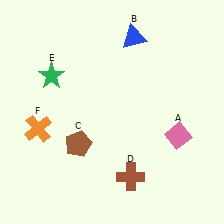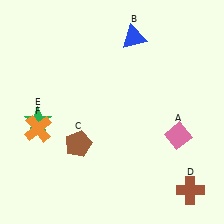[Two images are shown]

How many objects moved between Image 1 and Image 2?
2 objects moved between the two images.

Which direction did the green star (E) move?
The green star (E) moved down.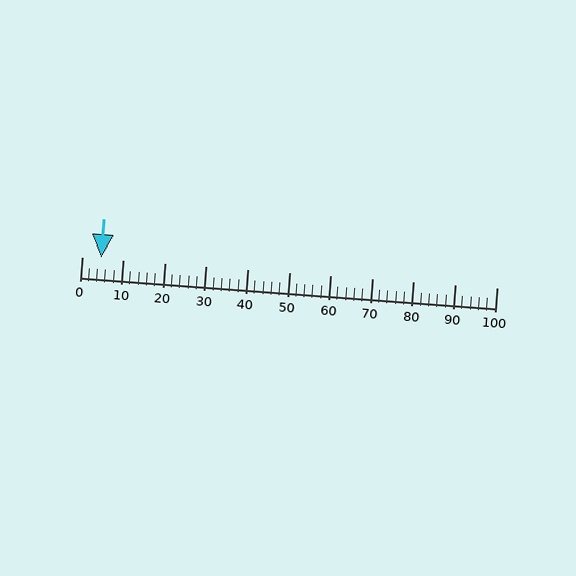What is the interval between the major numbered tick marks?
The major tick marks are spaced 10 units apart.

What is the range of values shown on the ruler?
The ruler shows values from 0 to 100.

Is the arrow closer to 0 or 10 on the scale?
The arrow is closer to 0.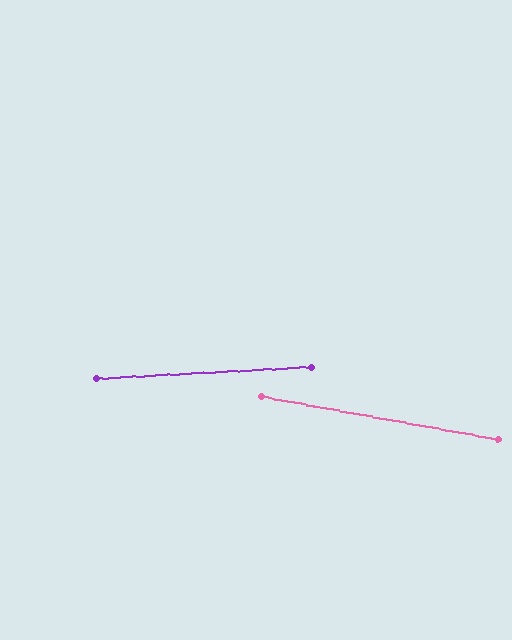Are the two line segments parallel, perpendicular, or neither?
Neither parallel nor perpendicular — they differ by about 14°.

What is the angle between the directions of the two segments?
Approximately 14 degrees.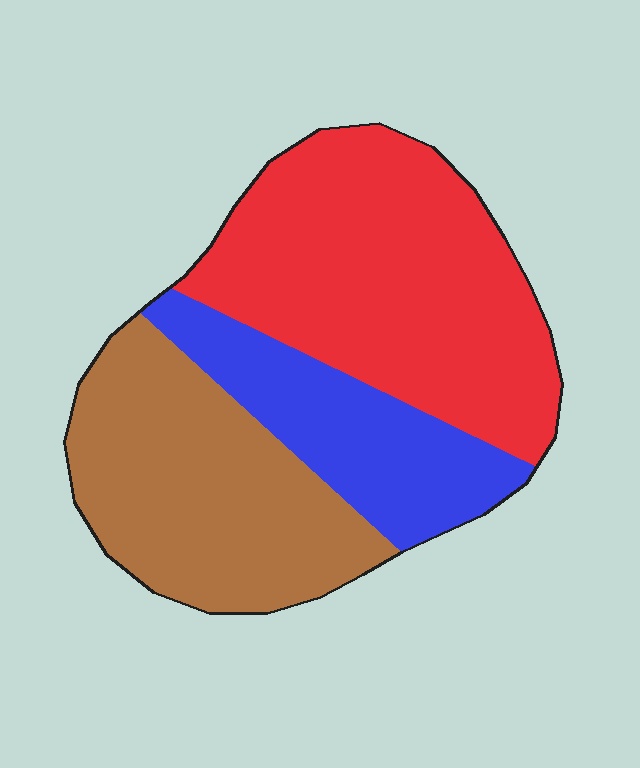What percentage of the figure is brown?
Brown covers about 35% of the figure.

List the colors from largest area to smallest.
From largest to smallest: red, brown, blue.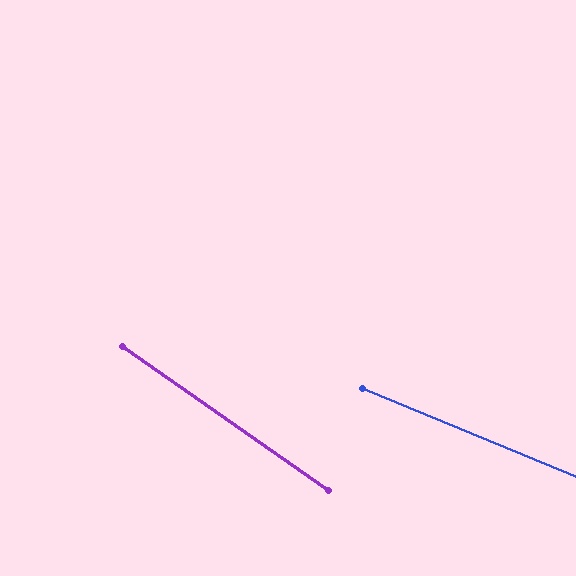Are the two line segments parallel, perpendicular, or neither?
Neither parallel nor perpendicular — they differ by about 13°.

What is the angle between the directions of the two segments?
Approximately 13 degrees.